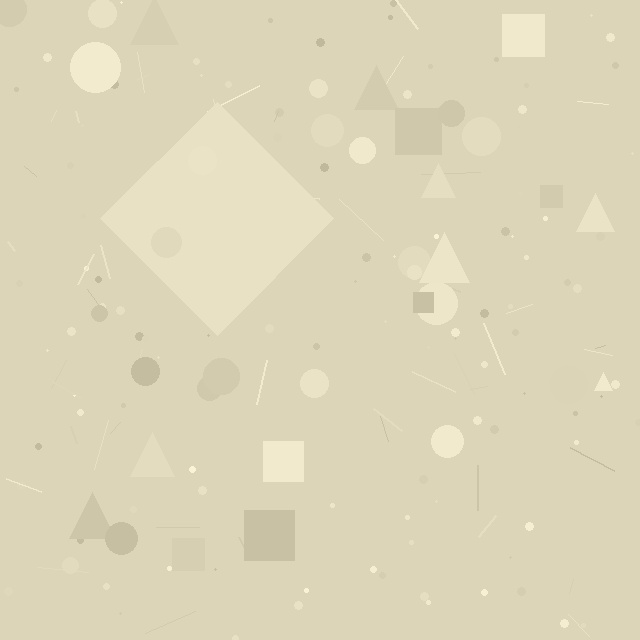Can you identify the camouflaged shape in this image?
The camouflaged shape is a diamond.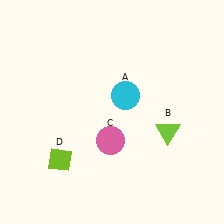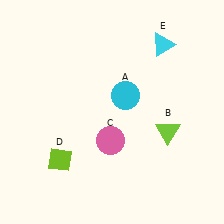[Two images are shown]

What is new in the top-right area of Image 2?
A cyan triangle (E) was added in the top-right area of Image 2.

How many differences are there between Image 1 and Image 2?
There is 1 difference between the two images.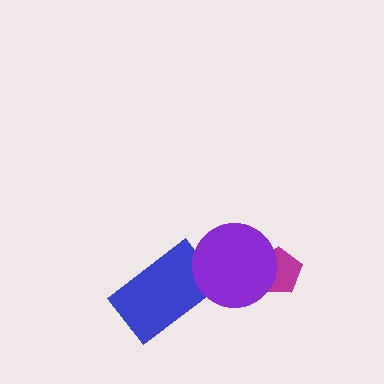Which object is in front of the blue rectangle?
The purple circle is in front of the blue rectangle.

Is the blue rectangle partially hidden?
Yes, it is partially covered by another shape.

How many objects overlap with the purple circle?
2 objects overlap with the purple circle.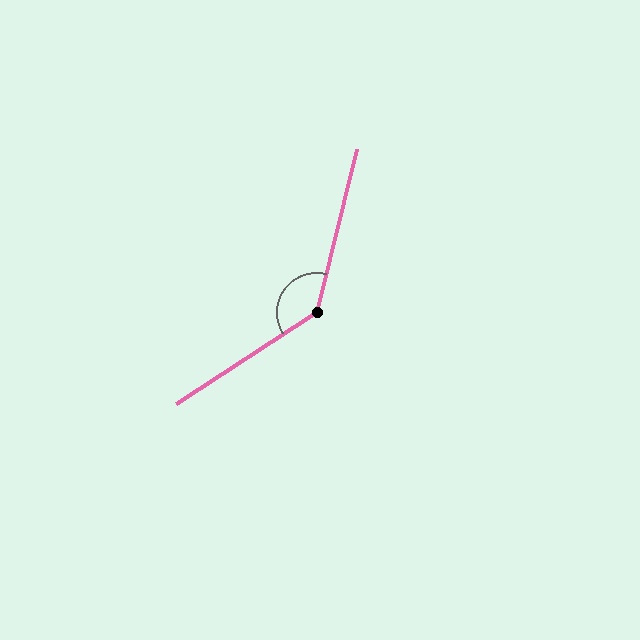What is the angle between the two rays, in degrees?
Approximately 137 degrees.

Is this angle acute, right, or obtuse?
It is obtuse.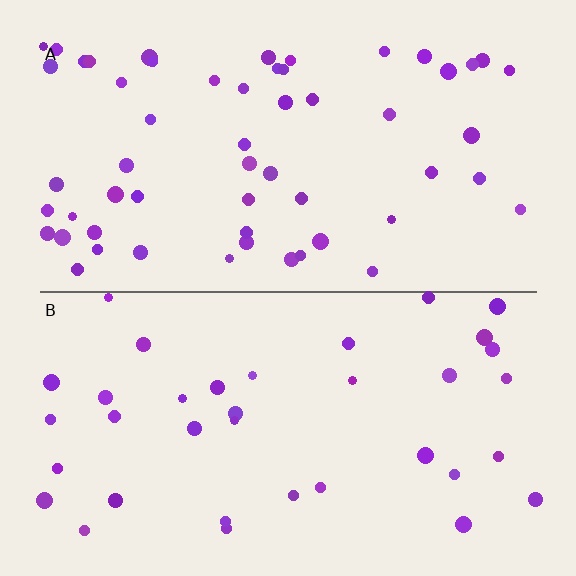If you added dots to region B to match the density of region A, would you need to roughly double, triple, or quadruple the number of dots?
Approximately double.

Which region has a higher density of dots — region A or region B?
A (the top).